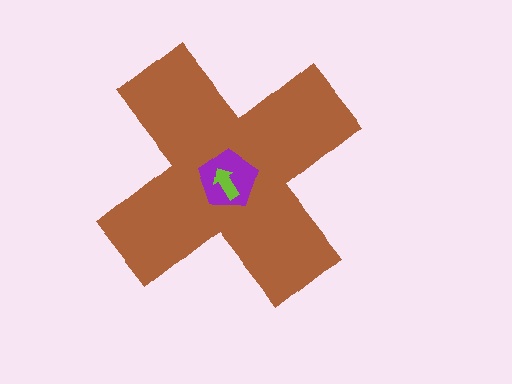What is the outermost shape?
The brown cross.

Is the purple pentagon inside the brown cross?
Yes.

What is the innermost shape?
The lime arrow.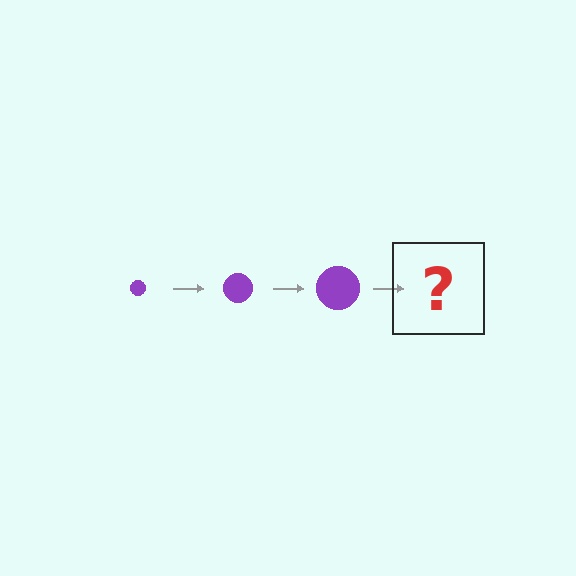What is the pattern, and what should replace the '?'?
The pattern is that the circle gets progressively larger each step. The '?' should be a purple circle, larger than the previous one.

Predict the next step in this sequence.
The next step is a purple circle, larger than the previous one.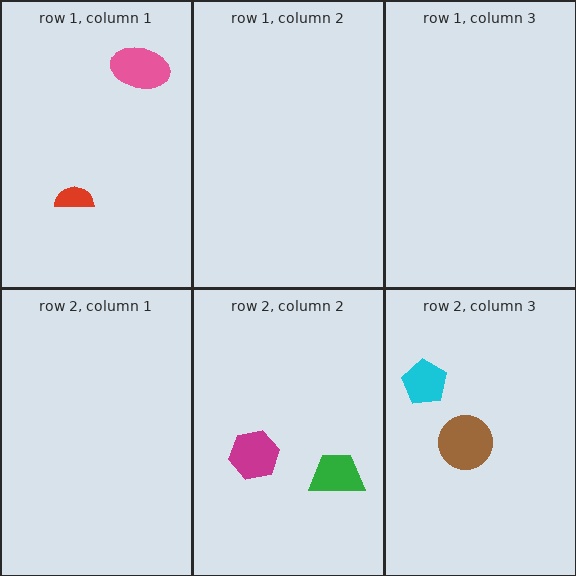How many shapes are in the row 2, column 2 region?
2.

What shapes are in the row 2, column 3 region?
The brown circle, the cyan pentagon.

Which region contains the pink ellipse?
The row 1, column 1 region.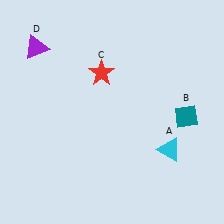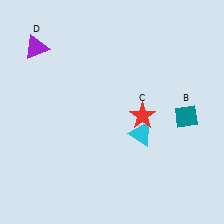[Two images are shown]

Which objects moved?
The objects that moved are: the cyan triangle (A), the red star (C).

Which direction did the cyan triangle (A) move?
The cyan triangle (A) moved left.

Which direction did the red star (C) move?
The red star (C) moved down.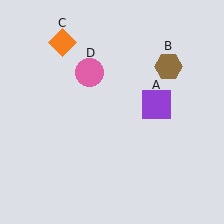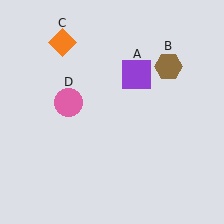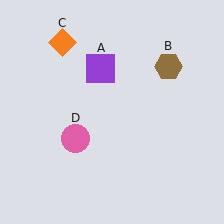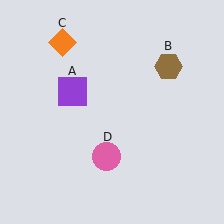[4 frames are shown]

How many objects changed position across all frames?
2 objects changed position: purple square (object A), pink circle (object D).